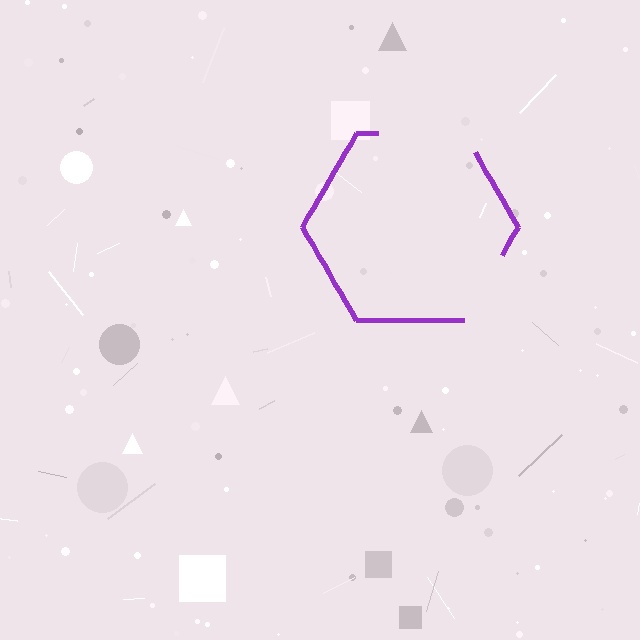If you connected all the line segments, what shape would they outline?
They would outline a hexagon.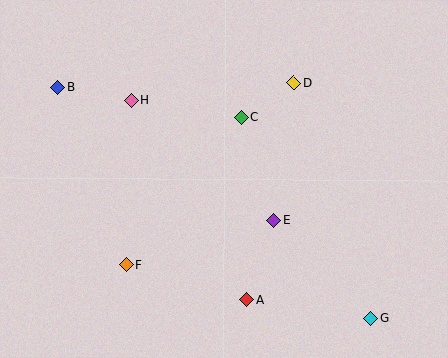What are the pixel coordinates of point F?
Point F is at (127, 265).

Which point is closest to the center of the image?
Point C at (242, 117) is closest to the center.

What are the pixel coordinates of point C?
Point C is at (242, 117).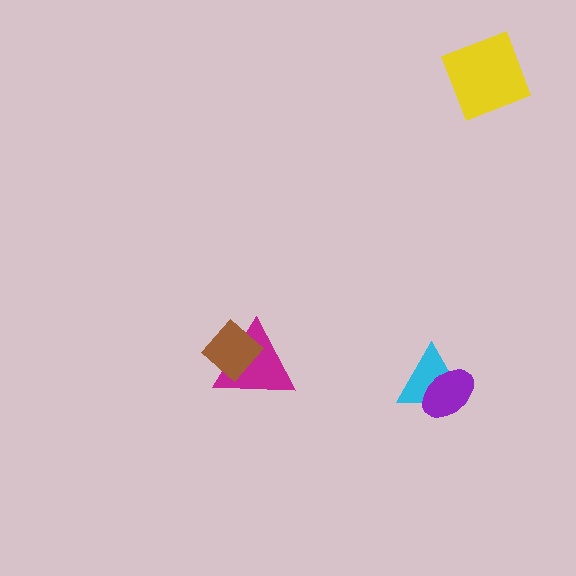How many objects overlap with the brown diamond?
1 object overlaps with the brown diamond.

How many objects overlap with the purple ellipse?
1 object overlaps with the purple ellipse.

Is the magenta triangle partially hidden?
Yes, it is partially covered by another shape.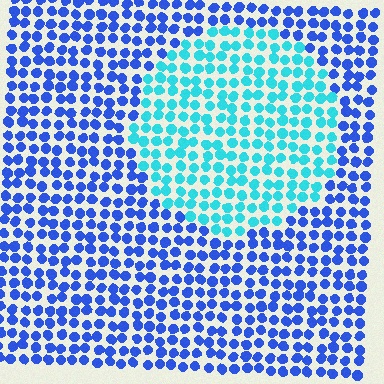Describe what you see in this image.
The image is filled with small blue elements in a uniform arrangement. A circle-shaped region is visible where the elements are tinted to a slightly different hue, forming a subtle color boundary.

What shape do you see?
I see a circle.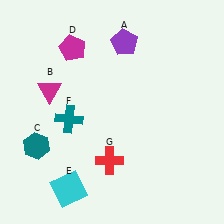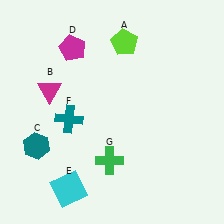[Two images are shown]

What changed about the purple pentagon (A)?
In Image 1, A is purple. In Image 2, it changed to lime.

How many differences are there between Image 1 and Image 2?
There are 2 differences between the two images.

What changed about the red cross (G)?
In Image 1, G is red. In Image 2, it changed to green.